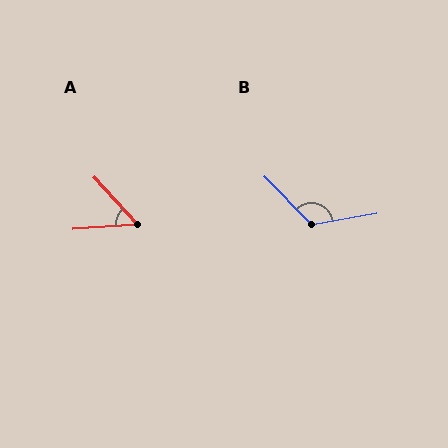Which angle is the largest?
B, at approximately 124 degrees.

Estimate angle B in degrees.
Approximately 124 degrees.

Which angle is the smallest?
A, at approximately 51 degrees.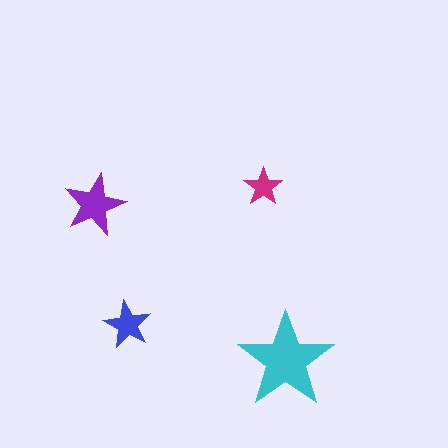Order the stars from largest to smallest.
the cyan one, the purple one, the blue one, the magenta one.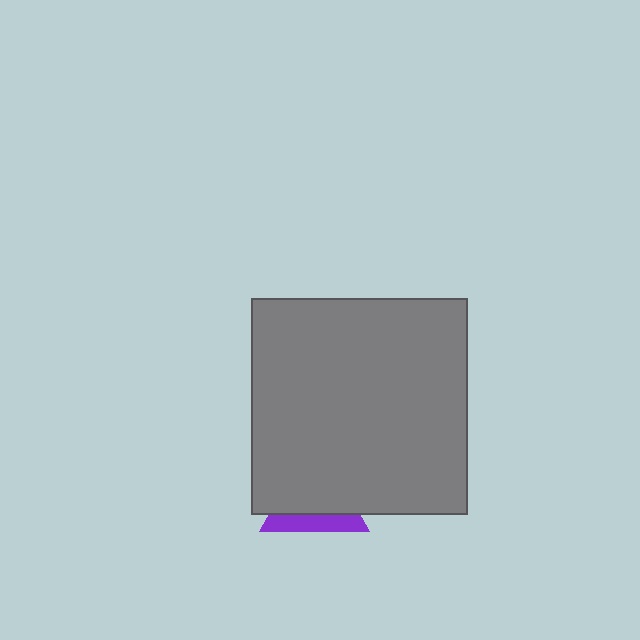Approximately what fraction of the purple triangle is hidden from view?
Roughly 70% of the purple triangle is hidden behind the gray square.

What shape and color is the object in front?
The object in front is a gray square.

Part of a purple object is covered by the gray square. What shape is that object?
It is a triangle.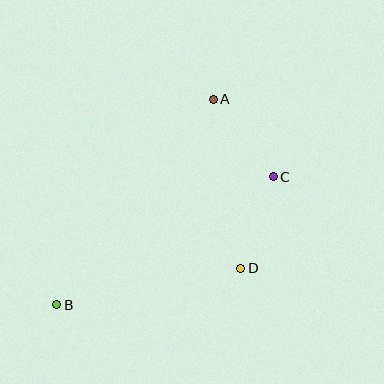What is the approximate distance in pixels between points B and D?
The distance between B and D is approximately 187 pixels.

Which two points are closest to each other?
Points C and D are closest to each other.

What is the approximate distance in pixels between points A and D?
The distance between A and D is approximately 171 pixels.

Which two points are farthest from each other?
Points A and B are farthest from each other.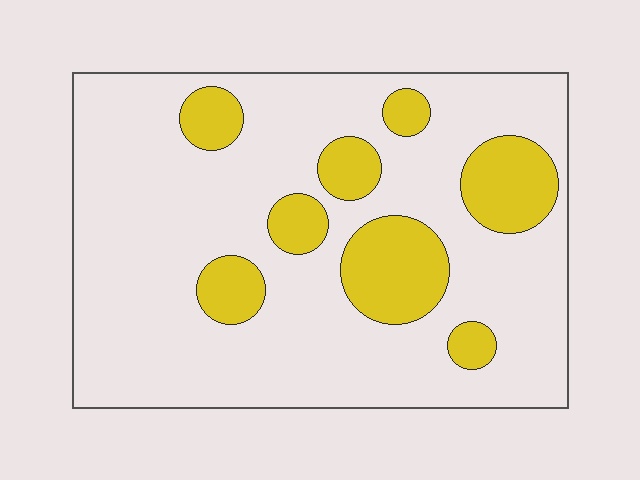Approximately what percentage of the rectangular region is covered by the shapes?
Approximately 20%.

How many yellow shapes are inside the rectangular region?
8.